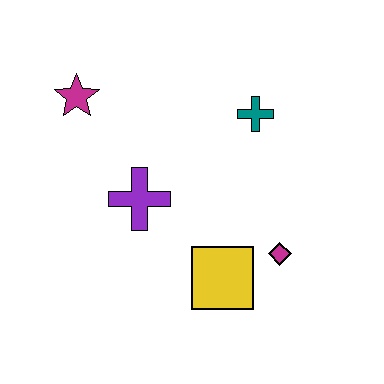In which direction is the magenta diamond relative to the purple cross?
The magenta diamond is to the right of the purple cross.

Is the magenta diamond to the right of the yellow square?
Yes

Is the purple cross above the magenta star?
No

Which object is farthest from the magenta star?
The magenta diamond is farthest from the magenta star.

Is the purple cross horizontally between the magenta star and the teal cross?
Yes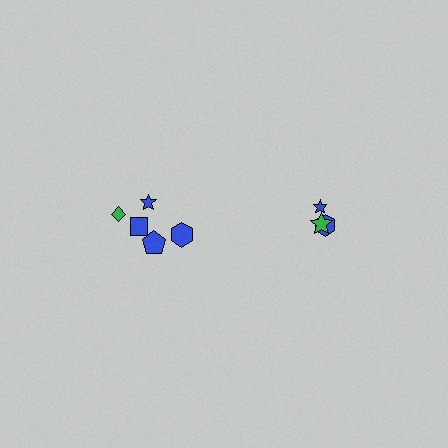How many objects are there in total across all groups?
There are 8 objects.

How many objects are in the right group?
There are 3 objects.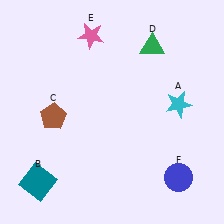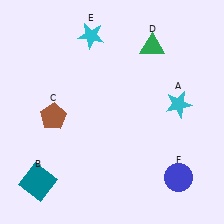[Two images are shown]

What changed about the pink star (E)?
In Image 1, E is pink. In Image 2, it changed to cyan.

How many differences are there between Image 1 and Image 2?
There is 1 difference between the two images.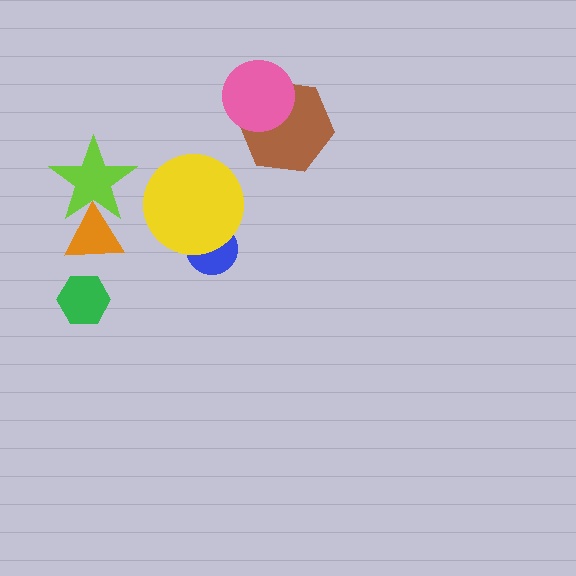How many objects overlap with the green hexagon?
0 objects overlap with the green hexagon.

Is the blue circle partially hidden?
Yes, it is partially covered by another shape.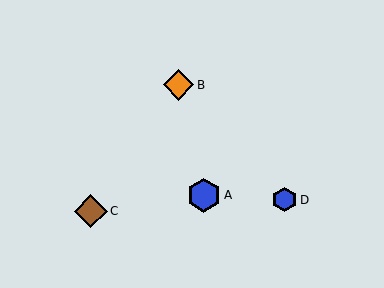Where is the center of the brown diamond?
The center of the brown diamond is at (91, 211).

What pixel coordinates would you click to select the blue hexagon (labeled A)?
Click at (204, 195) to select the blue hexagon A.